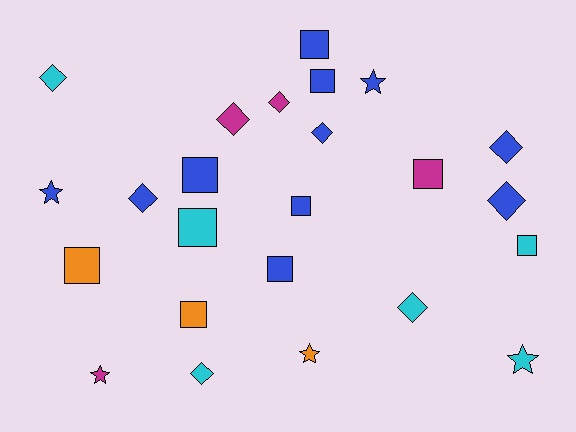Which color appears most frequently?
Blue, with 11 objects.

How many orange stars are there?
There is 1 orange star.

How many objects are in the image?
There are 24 objects.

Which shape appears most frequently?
Square, with 10 objects.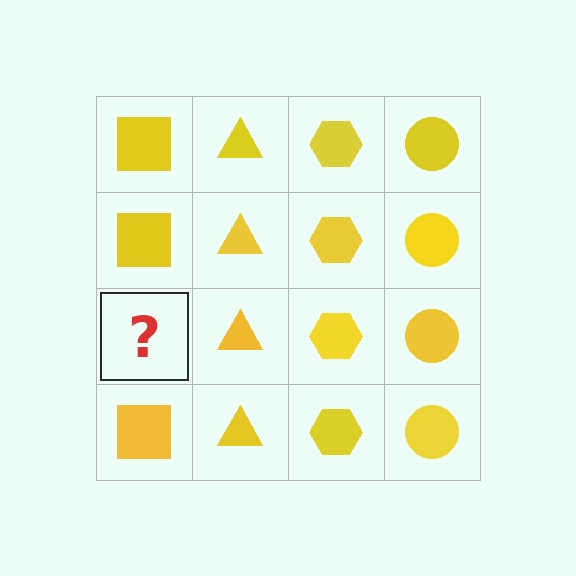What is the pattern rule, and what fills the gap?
The rule is that each column has a consistent shape. The gap should be filled with a yellow square.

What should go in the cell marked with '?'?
The missing cell should contain a yellow square.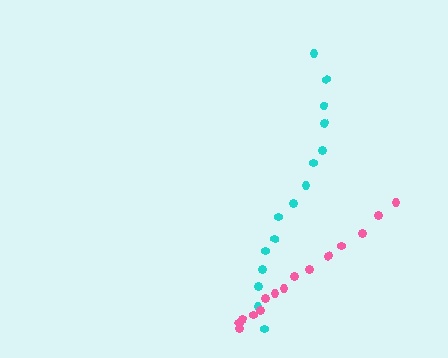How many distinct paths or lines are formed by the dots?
There are 2 distinct paths.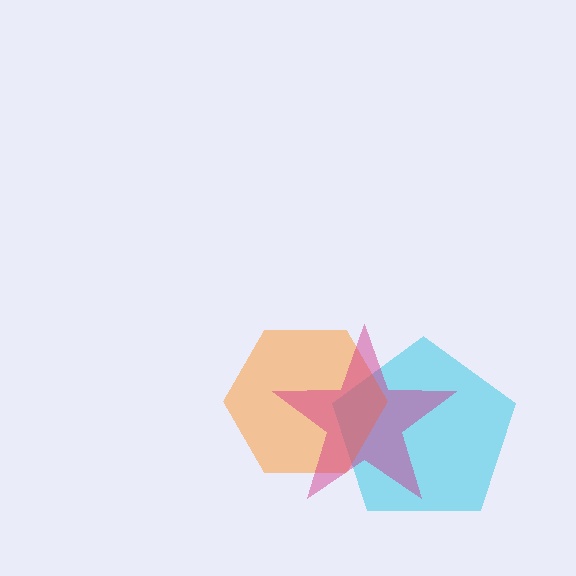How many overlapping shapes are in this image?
There are 3 overlapping shapes in the image.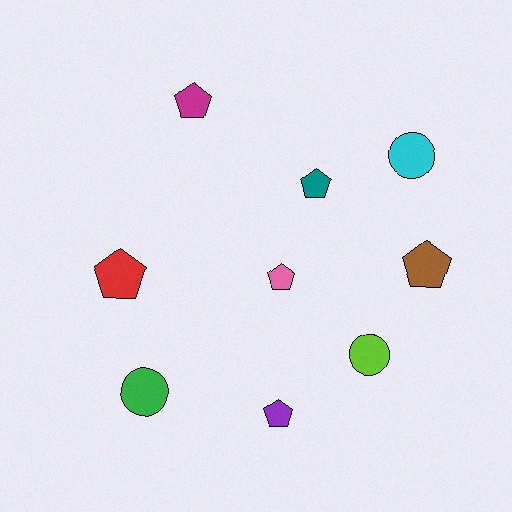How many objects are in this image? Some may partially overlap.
There are 9 objects.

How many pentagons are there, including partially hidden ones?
There are 6 pentagons.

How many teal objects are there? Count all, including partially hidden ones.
There is 1 teal object.